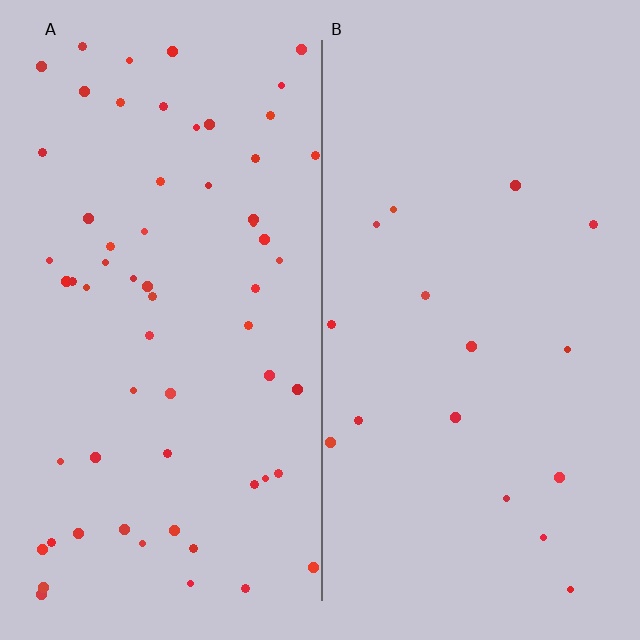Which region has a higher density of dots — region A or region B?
A (the left).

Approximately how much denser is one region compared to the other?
Approximately 3.8× — region A over region B.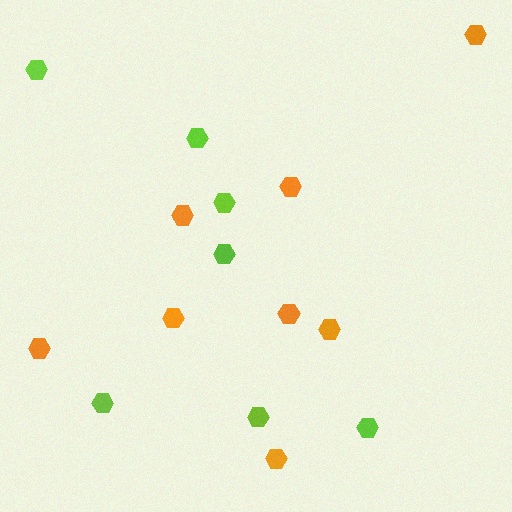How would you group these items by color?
There are 2 groups: one group of lime hexagons (7) and one group of orange hexagons (8).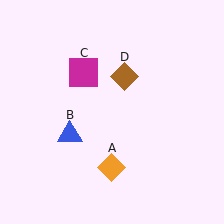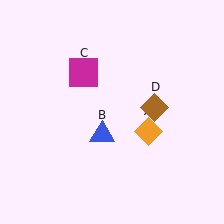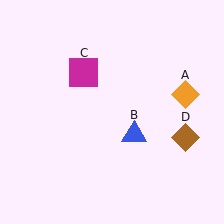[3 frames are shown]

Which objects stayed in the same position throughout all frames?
Magenta square (object C) remained stationary.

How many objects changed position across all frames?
3 objects changed position: orange diamond (object A), blue triangle (object B), brown diamond (object D).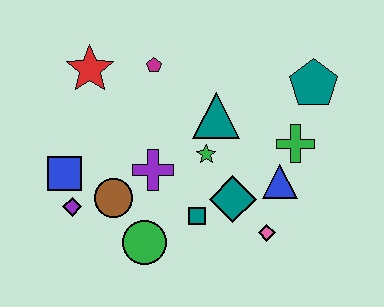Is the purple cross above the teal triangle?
No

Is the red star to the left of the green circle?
Yes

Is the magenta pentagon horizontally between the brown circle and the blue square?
No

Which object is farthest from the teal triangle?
The purple diamond is farthest from the teal triangle.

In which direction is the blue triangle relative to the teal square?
The blue triangle is to the right of the teal square.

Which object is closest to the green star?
The teal triangle is closest to the green star.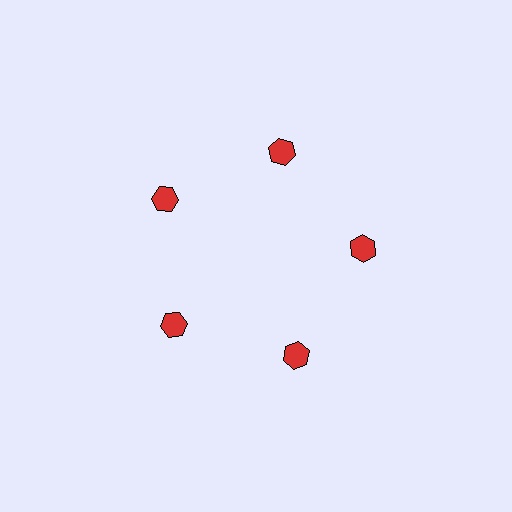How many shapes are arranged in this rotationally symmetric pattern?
There are 5 shapes, arranged in 5 groups of 1.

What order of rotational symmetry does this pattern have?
This pattern has 5-fold rotational symmetry.